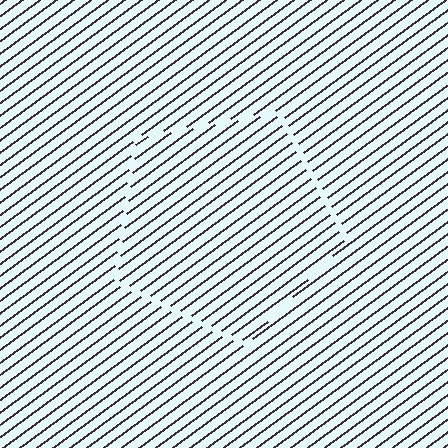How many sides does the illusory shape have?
5 sides — the line-ends trace a pentagon.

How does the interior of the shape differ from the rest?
The interior of the shape contains the same grating, shifted by half a period — the contour is defined by the phase discontinuity where line-ends from the inner and outer gratings abut.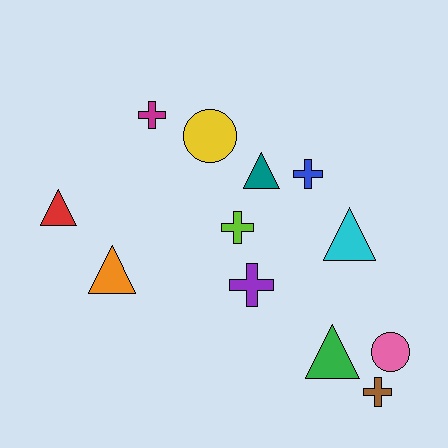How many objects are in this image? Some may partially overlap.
There are 12 objects.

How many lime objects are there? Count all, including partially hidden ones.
There is 1 lime object.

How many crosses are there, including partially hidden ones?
There are 5 crosses.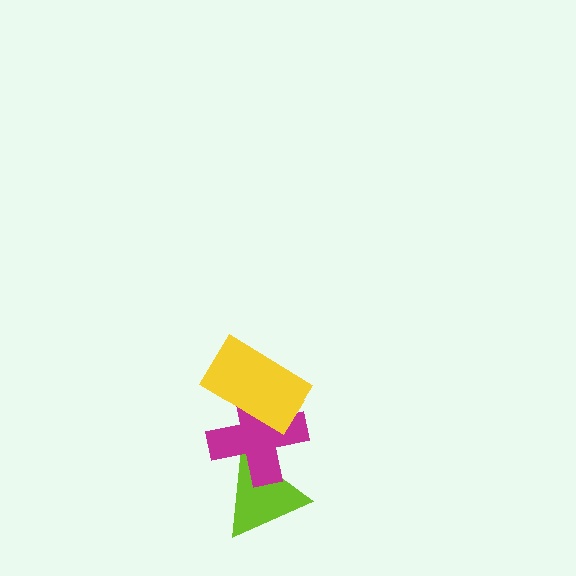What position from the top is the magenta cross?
The magenta cross is 2nd from the top.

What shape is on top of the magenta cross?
The yellow rectangle is on top of the magenta cross.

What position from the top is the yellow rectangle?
The yellow rectangle is 1st from the top.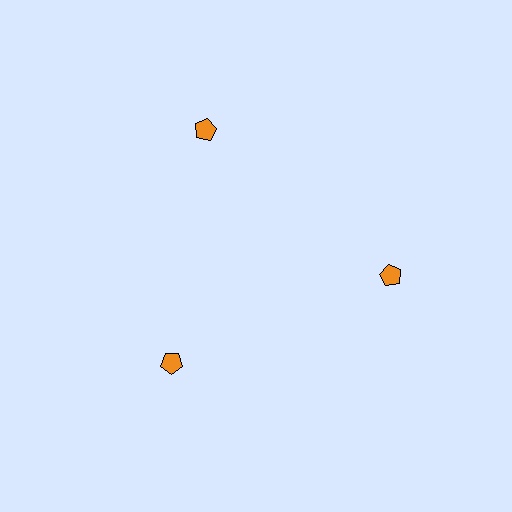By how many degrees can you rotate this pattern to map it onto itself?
The pattern maps onto itself every 120 degrees of rotation.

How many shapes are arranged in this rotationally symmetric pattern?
There are 3 shapes, arranged in 3 groups of 1.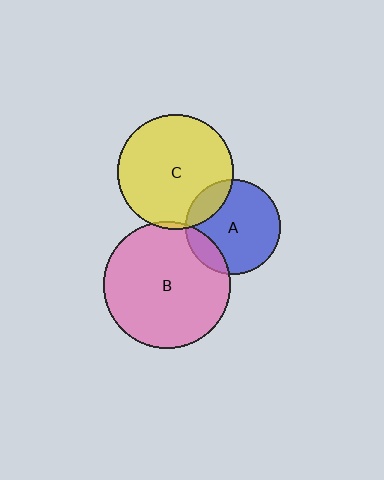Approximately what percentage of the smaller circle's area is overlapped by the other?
Approximately 15%.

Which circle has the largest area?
Circle B (pink).